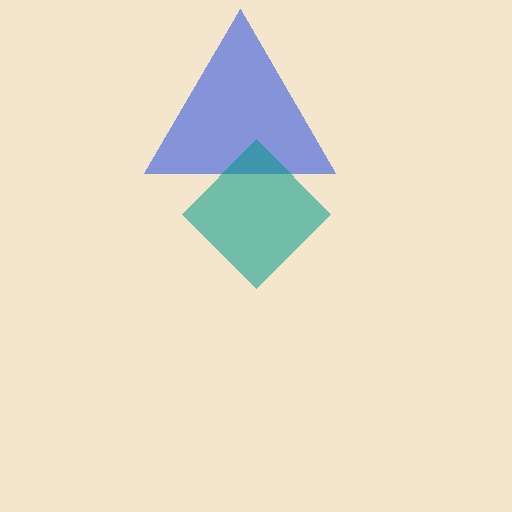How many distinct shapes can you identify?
There are 2 distinct shapes: a blue triangle, a teal diamond.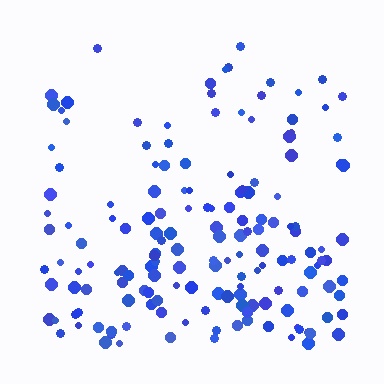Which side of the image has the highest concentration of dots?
The bottom.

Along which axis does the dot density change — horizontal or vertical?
Vertical.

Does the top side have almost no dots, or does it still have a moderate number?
Still a moderate number, just noticeably fewer than the bottom.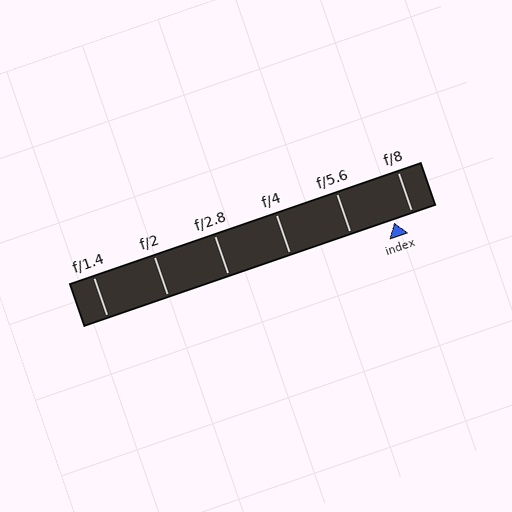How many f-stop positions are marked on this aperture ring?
There are 6 f-stop positions marked.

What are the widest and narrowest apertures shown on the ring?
The widest aperture shown is f/1.4 and the narrowest is f/8.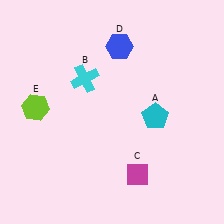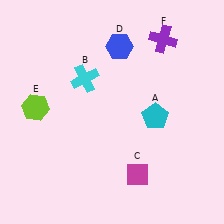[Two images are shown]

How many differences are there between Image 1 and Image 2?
There is 1 difference between the two images.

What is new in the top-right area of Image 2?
A purple cross (F) was added in the top-right area of Image 2.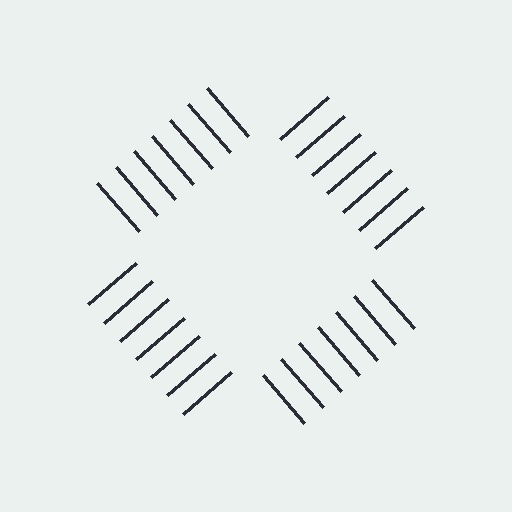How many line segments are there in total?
28 — 7 along each of the 4 edges.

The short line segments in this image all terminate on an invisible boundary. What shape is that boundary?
An illusory square — the line segments terminate on its edges but no continuous stroke is drawn.